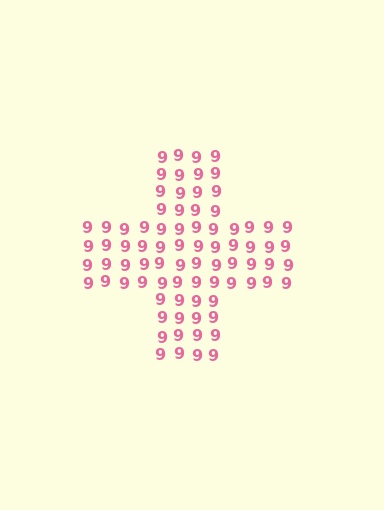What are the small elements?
The small elements are digit 9's.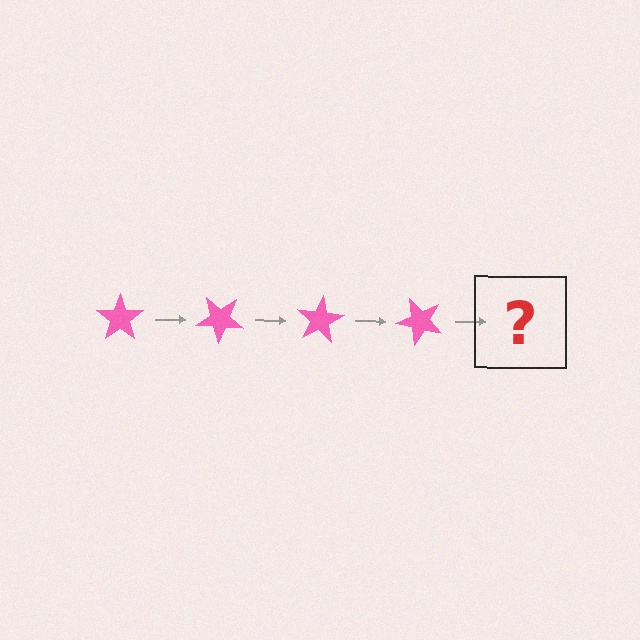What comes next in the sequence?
The next element should be a pink star rotated 160 degrees.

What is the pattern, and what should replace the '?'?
The pattern is that the star rotates 40 degrees each step. The '?' should be a pink star rotated 160 degrees.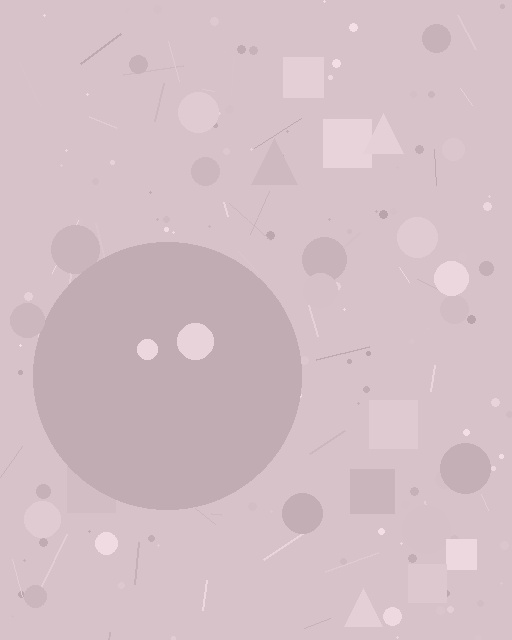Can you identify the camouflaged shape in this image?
The camouflaged shape is a circle.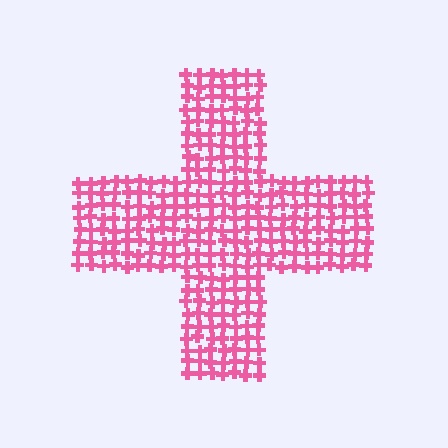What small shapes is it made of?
It is made of small crosses.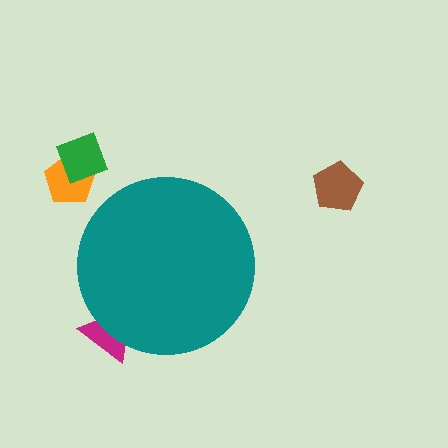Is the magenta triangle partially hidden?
Yes, the magenta triangle is partially hidden behind the teal circle.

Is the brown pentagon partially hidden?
No, the brown pentagon is fully visible.